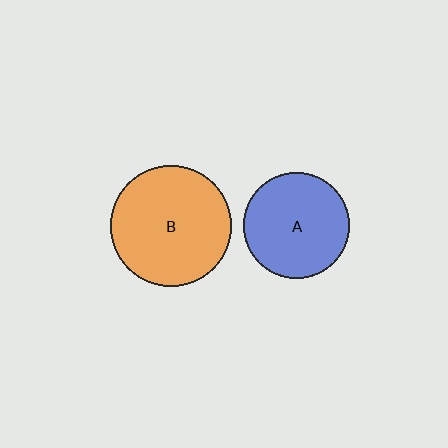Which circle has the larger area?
Circle B (orange).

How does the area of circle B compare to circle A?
Approximately 1.3 times.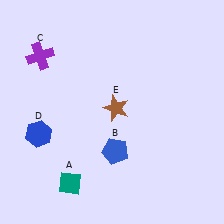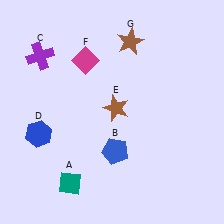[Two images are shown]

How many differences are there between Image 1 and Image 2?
There are 2 differences between the two images.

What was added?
A magenta diamond (F), a brown star (G) were added in Image 2.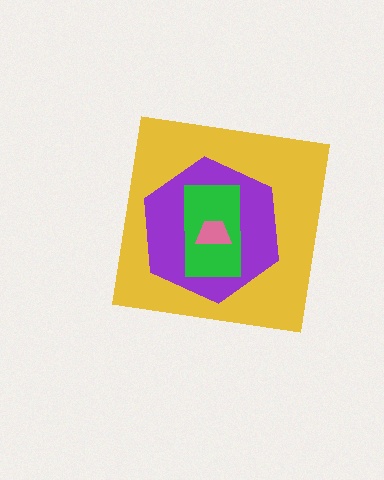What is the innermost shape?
The pink trapezoid.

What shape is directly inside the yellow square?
The purple hexagon.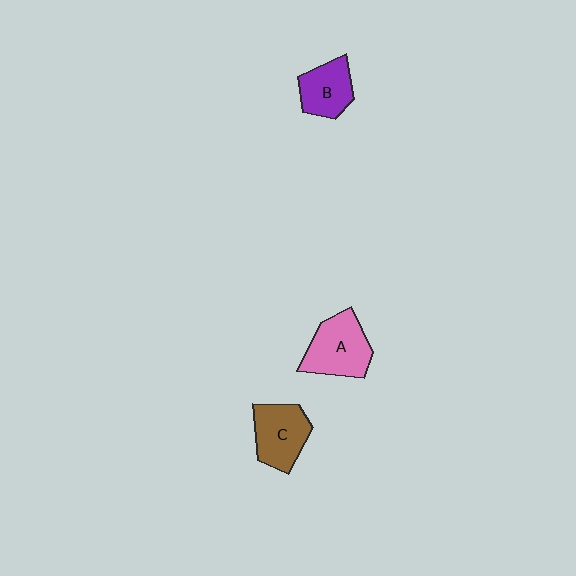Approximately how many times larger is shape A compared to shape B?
Approximately 1.3 times.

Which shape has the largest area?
Shape A (pink).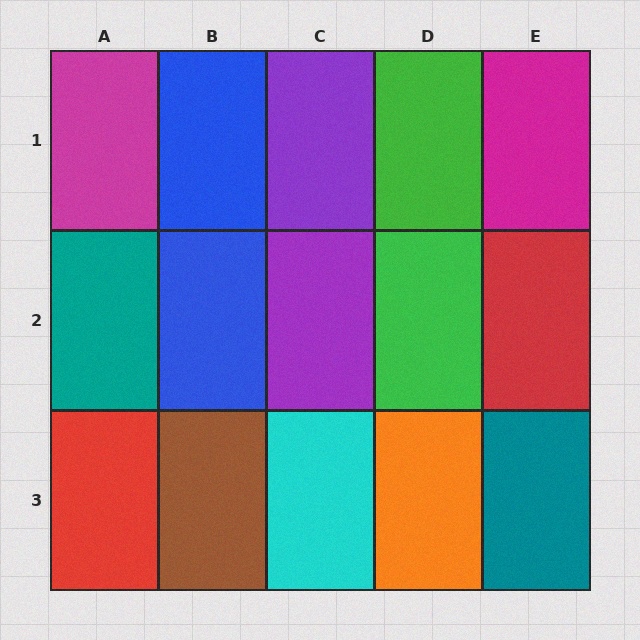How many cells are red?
2 cells are red.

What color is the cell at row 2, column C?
Purple.